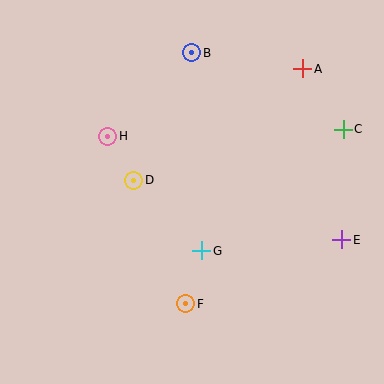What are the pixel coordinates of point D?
Point D is at (134, 180).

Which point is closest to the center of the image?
Point G at (202, 251) is closest to the center.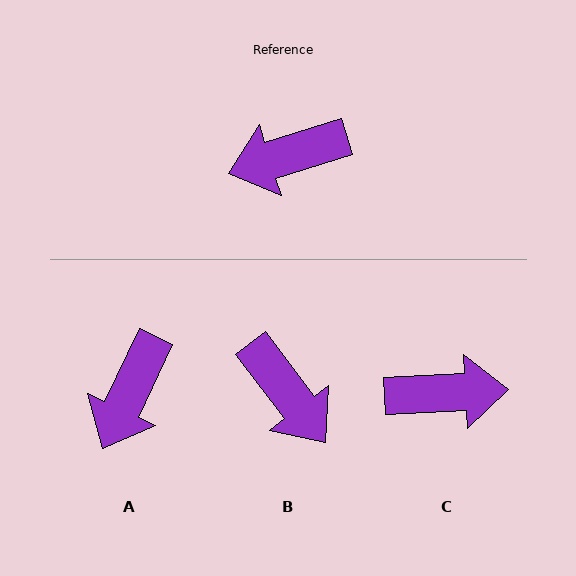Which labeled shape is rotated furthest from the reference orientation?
C, about 166 degrees away.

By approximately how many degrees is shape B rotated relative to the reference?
Approximately 110 degrees counter-clockwise.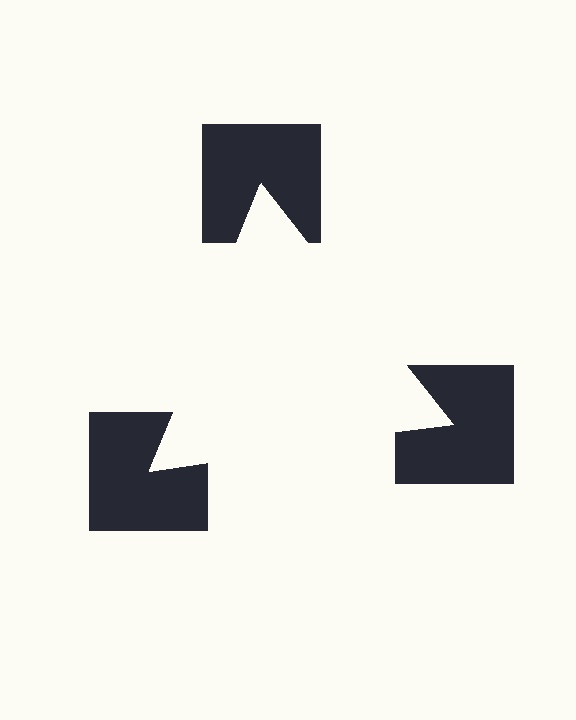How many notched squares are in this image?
There are 3 — one at each vertex of the illusory triangle.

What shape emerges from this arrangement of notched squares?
An illusory triangle — its edges are inferred from the aligned wedge cuts in the notched squares, not physically drawn.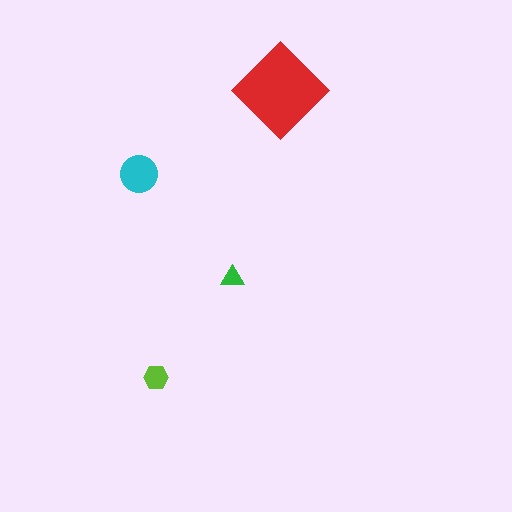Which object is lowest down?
The lime hexagon is bottommost.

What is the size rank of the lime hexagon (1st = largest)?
3rd.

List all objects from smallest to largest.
The green triangle, the lime hexagon, the cyan circle, the red diamond.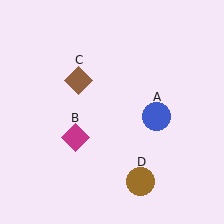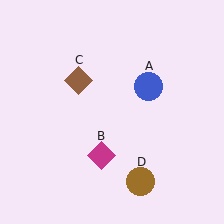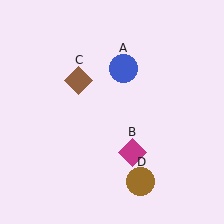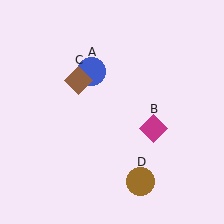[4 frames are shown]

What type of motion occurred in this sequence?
The blue circle (object A), magenta diamond (object B) rotated counterclockwise around the center of the scene.